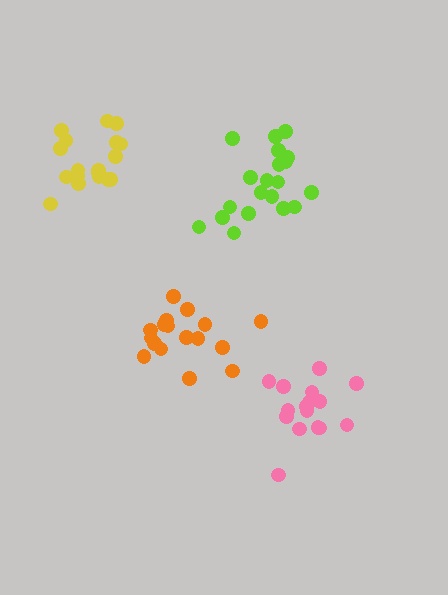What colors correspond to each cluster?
The clusters are colored: lime, orange, pink, yellow.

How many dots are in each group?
Group 1: 20 dots, Group 2: 18 dots, Group 3: 16 dots, Group 4: 18 dots (72 total).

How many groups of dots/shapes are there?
There are 4 groups.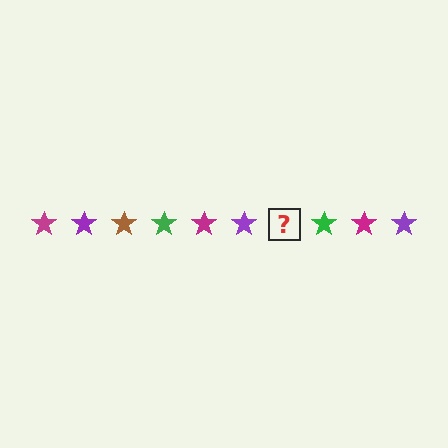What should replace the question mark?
The question mark should be replaced with a brown star.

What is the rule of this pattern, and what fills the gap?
The rule is that the pattern cycles through magenta, purple, brown, green stars. The gap should be filled with a brown star.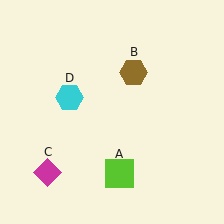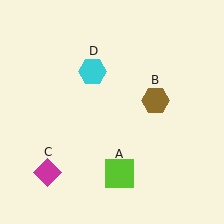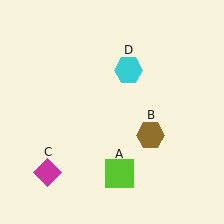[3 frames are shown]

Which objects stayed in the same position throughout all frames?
Lime square (object A) and magenta diamond (object C) remained stationary.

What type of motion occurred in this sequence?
The brown hexagon (object B), cyan hexagon (object D) rotated clockwise around the center of the scene.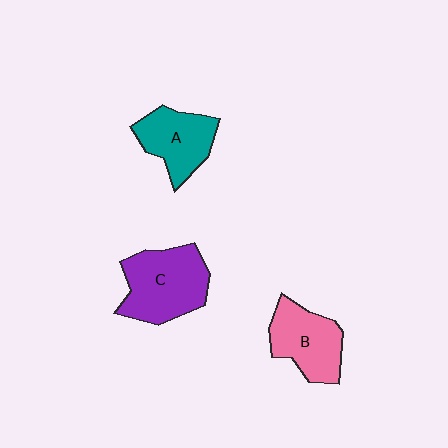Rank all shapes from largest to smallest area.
From largest to smallest: C (purple), B (pink), A (teal).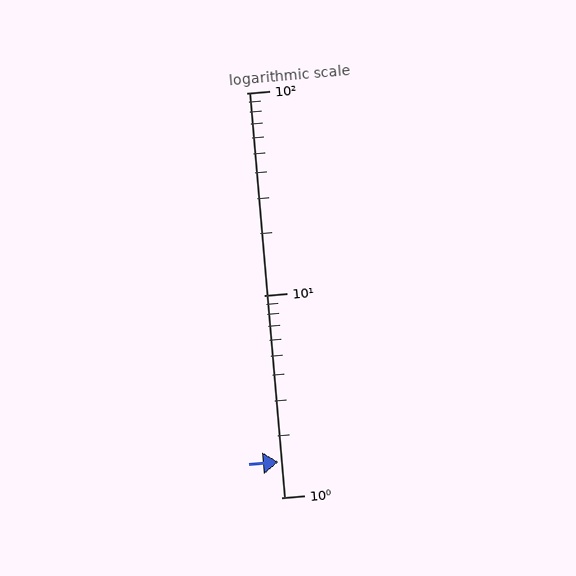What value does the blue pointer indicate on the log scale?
The pointer indicates approximately 1.5.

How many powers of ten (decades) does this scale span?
The scale spans 2 decades, from 1 to 100.